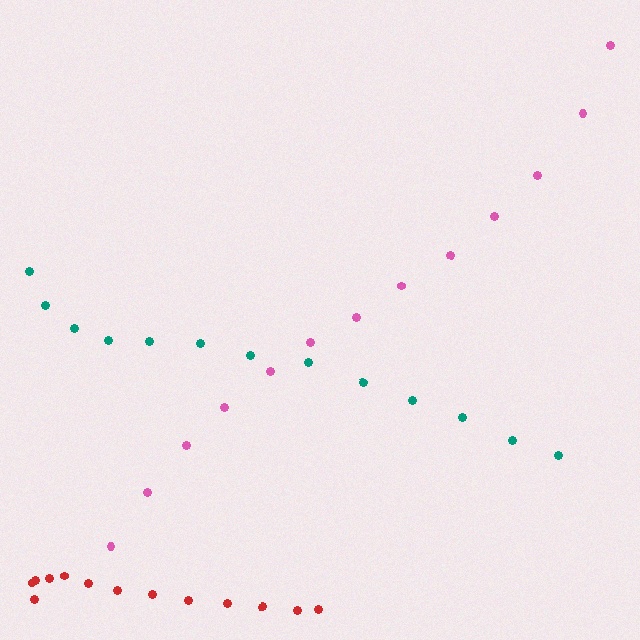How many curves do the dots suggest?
There are 3 distinct paths.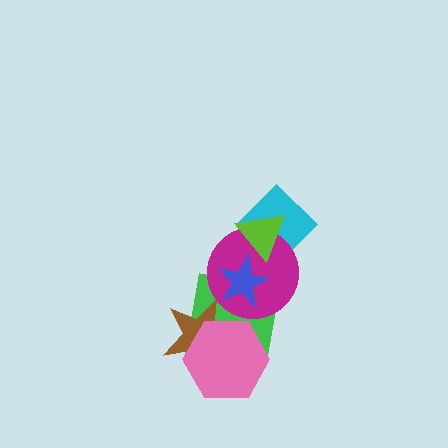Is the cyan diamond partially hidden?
Yes, it is partially covered by another shape.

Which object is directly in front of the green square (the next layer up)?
The brown star is directly in front of the green square.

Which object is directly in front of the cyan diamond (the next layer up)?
The magenta circle is directly in front of the cyan diamond.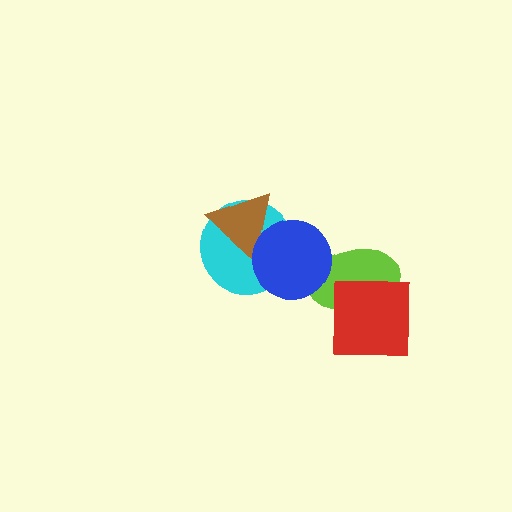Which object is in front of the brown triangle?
The blue circle is in front of the brown triangle.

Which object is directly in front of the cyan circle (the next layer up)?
The brown triangle is directly in front of the cyan circle.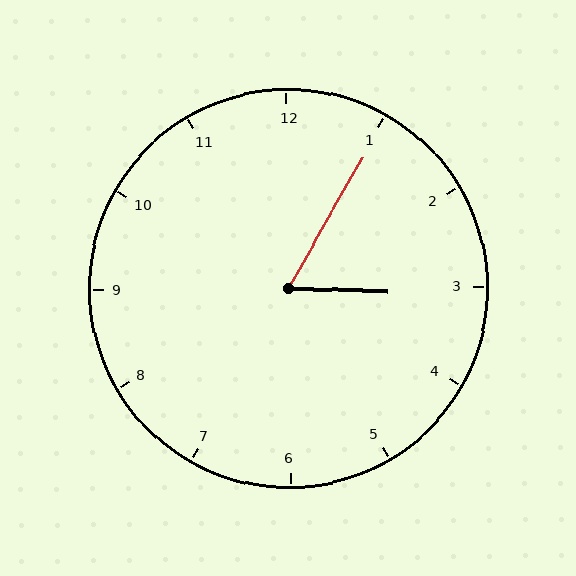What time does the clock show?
3:05.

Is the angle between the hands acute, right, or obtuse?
It is acute.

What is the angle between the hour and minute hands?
Approximately 62 degrees.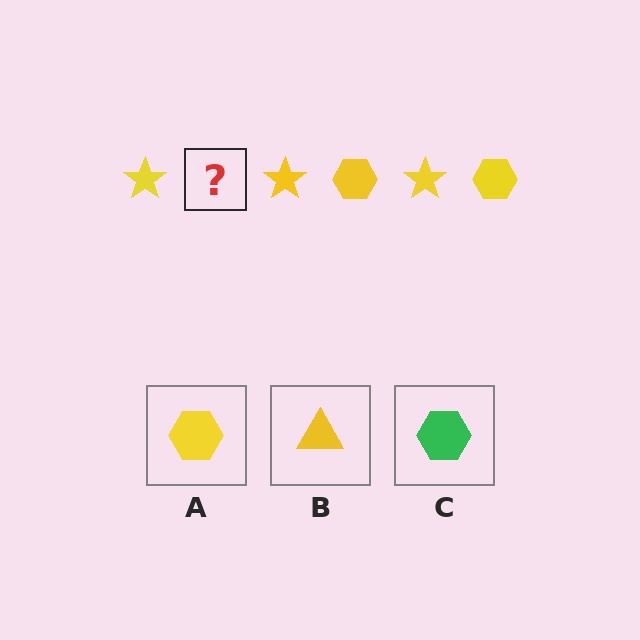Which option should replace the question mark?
Option A.